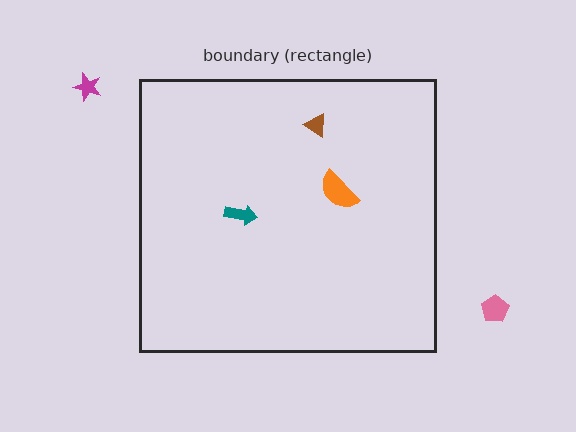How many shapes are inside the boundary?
3 inside, 2 outside.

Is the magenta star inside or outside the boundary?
Outside.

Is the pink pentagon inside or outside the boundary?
Outside.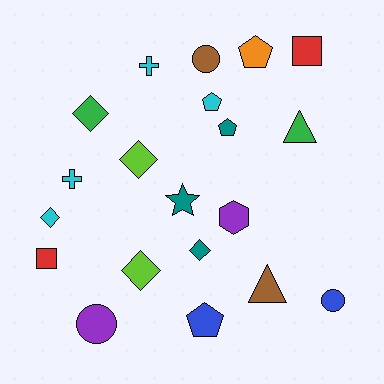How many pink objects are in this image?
There are no pink objects.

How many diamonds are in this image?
There are 5 diamonds.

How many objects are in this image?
There are 20 objects.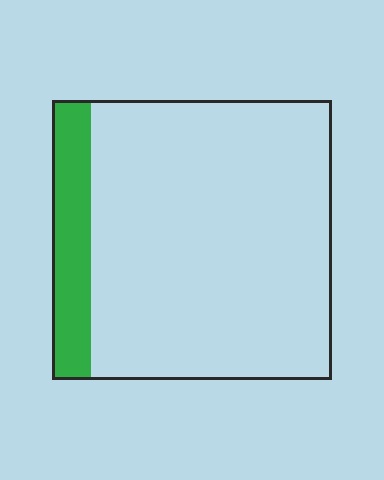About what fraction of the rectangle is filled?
About one eighth (1/8).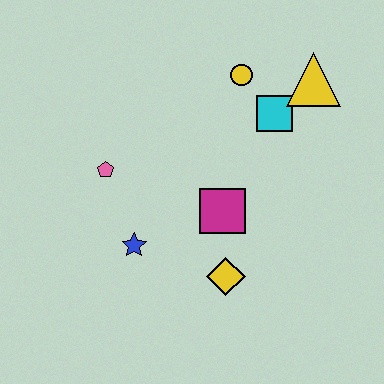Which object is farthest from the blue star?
The yellow triangle is farthest from the blue star.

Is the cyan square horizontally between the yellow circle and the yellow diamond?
No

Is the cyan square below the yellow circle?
Yes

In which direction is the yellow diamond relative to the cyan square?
The yellow diamond is below the cyan square.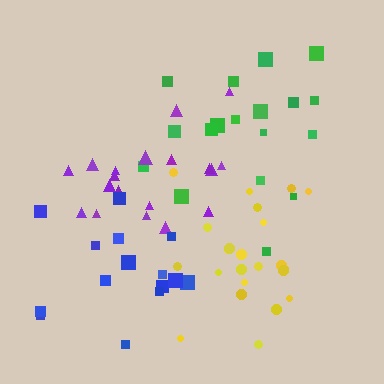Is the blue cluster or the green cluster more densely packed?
Green.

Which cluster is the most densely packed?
Yellow.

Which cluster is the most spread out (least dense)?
Blue.